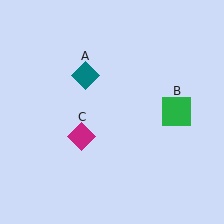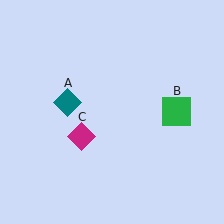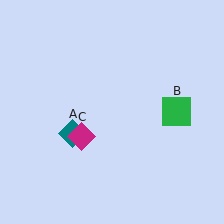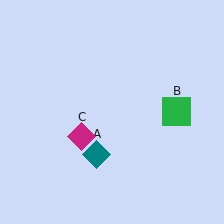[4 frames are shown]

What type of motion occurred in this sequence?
The teal diamond (object A) rotated counterclockwise around the center of the scene.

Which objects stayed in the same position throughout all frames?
Green square (object B) and magenta diamond (object C) remained stationary.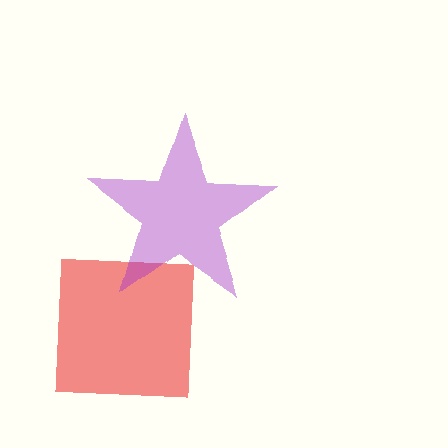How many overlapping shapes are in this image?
There are 2 overlapping shapes in the image.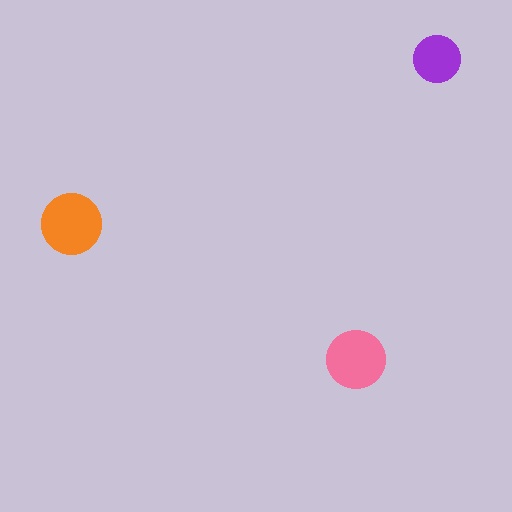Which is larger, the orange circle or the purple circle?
The orange one.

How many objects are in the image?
There are 3 objects in the image.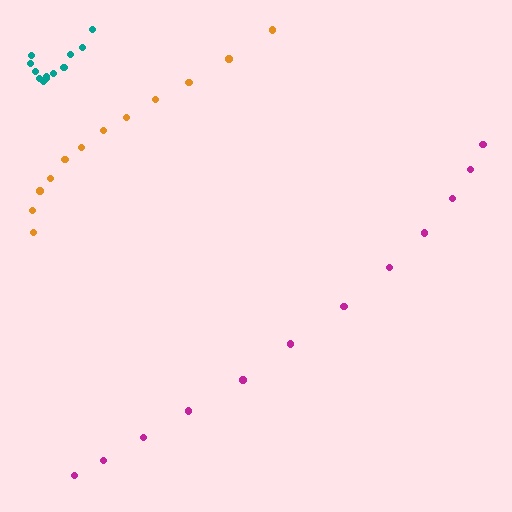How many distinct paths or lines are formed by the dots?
There are 3 distinct paths.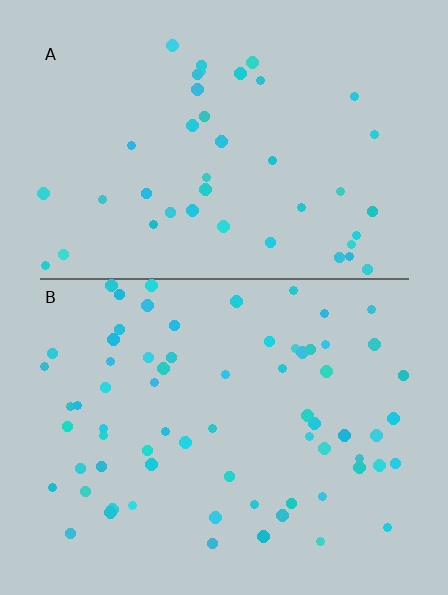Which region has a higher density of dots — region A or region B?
B (the bottom).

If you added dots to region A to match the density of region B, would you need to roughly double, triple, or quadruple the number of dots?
Approximately double.